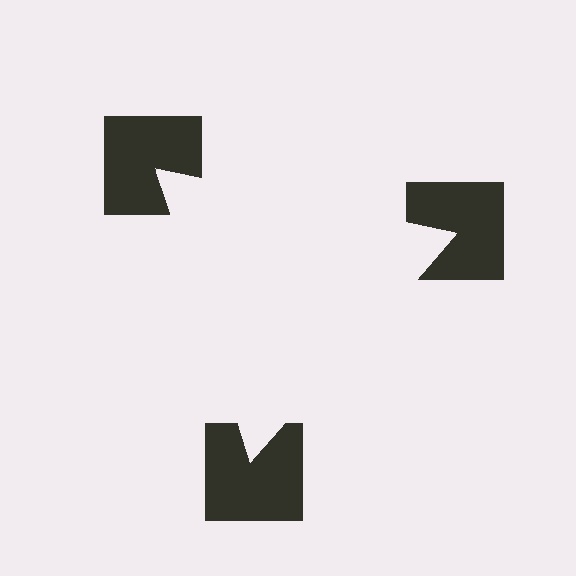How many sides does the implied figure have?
3 sides.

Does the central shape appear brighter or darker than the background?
It typically appears slightly brighter than the background, even though no actual brightness change is drawn.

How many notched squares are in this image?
There are 3 — one at each vertex of the illusory triangle.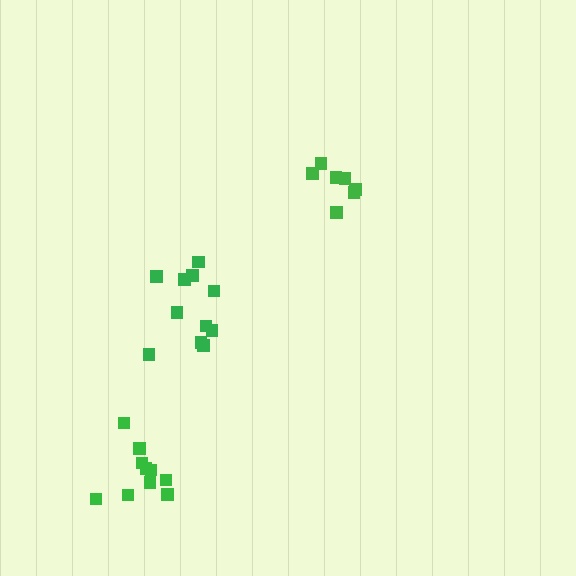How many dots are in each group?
Group 1: 7 dots, Group 2: 11 dots, Group 3: 10 dots (28 total).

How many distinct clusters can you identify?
There are 3 distinct clusters.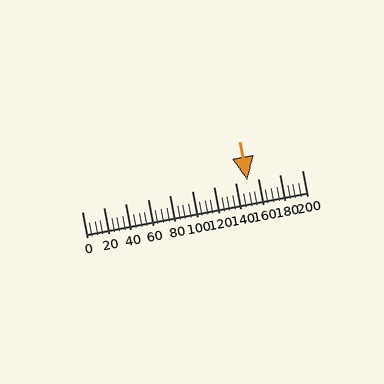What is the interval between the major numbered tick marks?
The major tick marks are spaced 20 units apart.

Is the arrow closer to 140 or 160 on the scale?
The arrow is closer to 160.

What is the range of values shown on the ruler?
The ruler shows values from 0 to 200.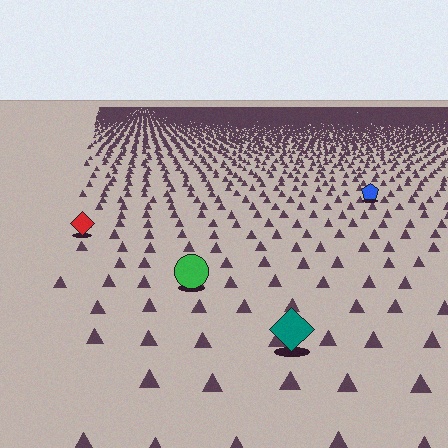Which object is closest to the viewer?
The teal diamond is closest. The texture marks near it are larger and more spread out.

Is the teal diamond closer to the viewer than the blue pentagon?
Yes. The teal diamond is closer — you can tell from the texture gradient: the ground texture is coarser near it.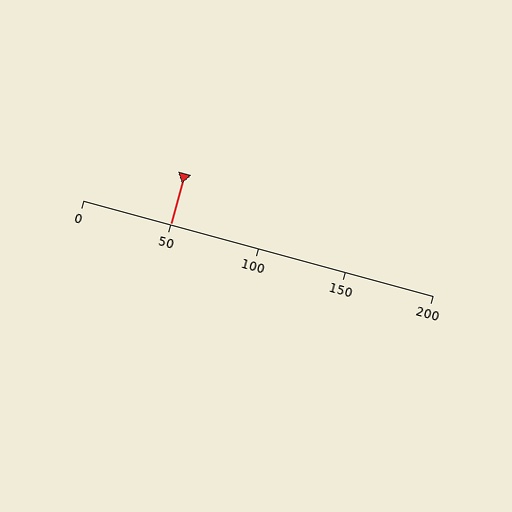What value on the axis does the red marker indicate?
The marker indicates approximately 50.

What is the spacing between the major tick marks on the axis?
The major ticks are spaced 50 apart.